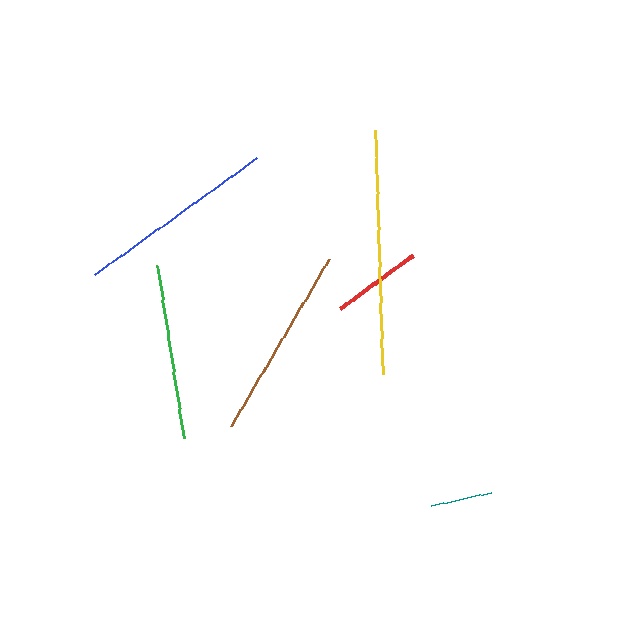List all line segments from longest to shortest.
From longest to shortest: yellow, blue, brown, green, red, teal.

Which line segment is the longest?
The yellow line is the longest at approximately 244 pixels.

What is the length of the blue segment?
The blue segment is approximately 200 pixels long.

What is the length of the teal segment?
The teal segment is approximately 63 pixels long.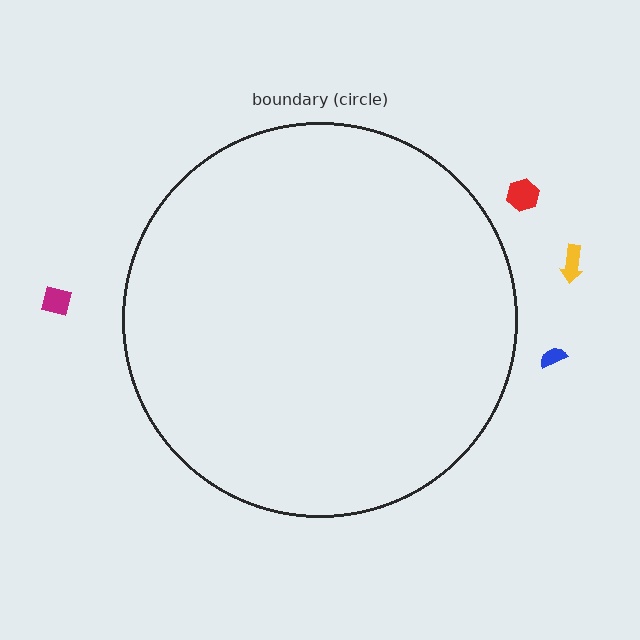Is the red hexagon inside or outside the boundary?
Outside.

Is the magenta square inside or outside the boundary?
Outside.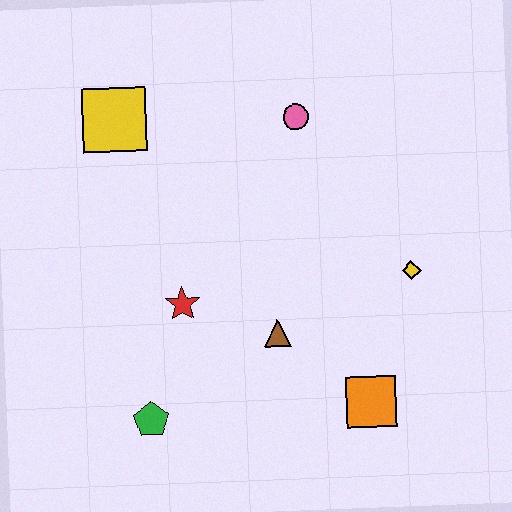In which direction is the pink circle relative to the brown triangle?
The pink circle is above the brown triangle.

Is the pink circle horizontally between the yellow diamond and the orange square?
No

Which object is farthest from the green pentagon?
The pink circle is farthest from the green pentagon.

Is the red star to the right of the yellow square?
Yes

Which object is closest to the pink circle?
The yellow square is closest to the pink circle.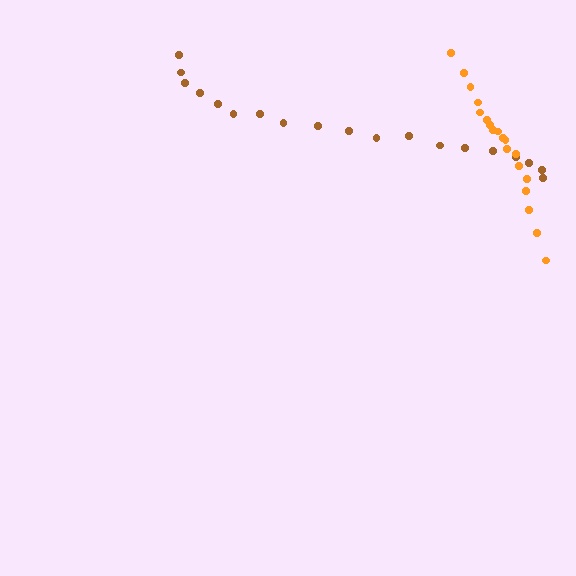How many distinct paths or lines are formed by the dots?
There are 2 distinct paths.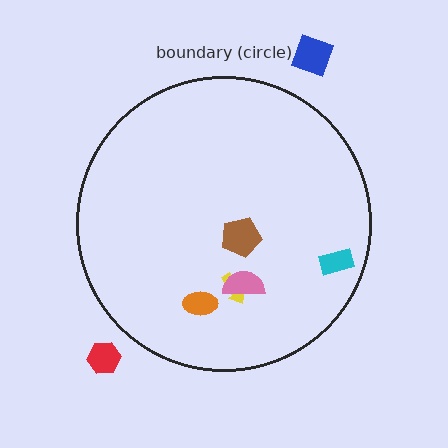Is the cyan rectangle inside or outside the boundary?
Inside.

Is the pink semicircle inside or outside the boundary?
Inside.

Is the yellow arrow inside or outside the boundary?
Inside.